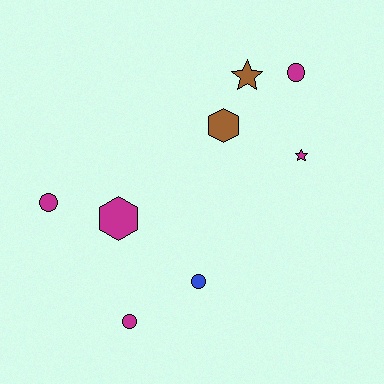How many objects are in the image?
There are 8 objects.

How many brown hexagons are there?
There is 1 brown hexagon.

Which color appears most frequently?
Magenta, with 5 objects.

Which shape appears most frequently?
Circle, with 4 objects.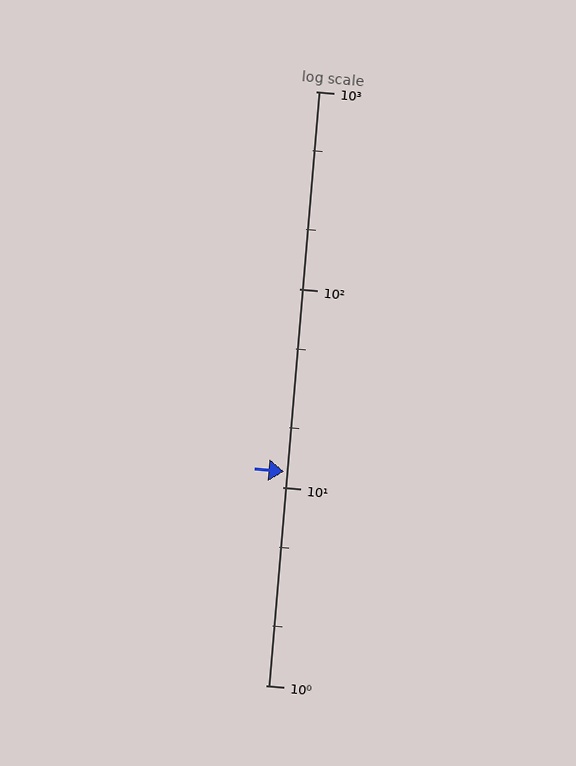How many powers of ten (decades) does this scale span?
The scale spans 3 decades, from 1 to 1000.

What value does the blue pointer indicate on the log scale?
The pointer indicates approximately 12.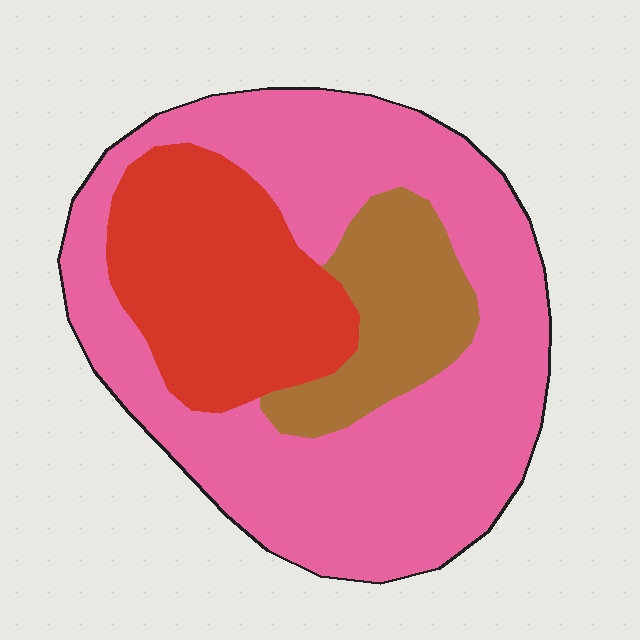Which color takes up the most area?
Pink, at roughly 60%.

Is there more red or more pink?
Pink.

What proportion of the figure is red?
Red covers around 25% of the figure.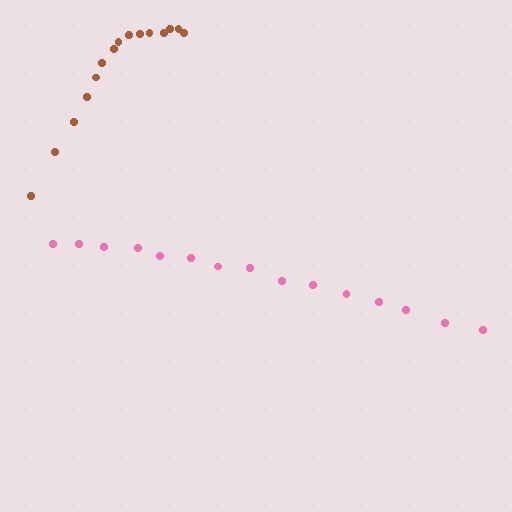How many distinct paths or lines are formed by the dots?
There are 2 distinct paths.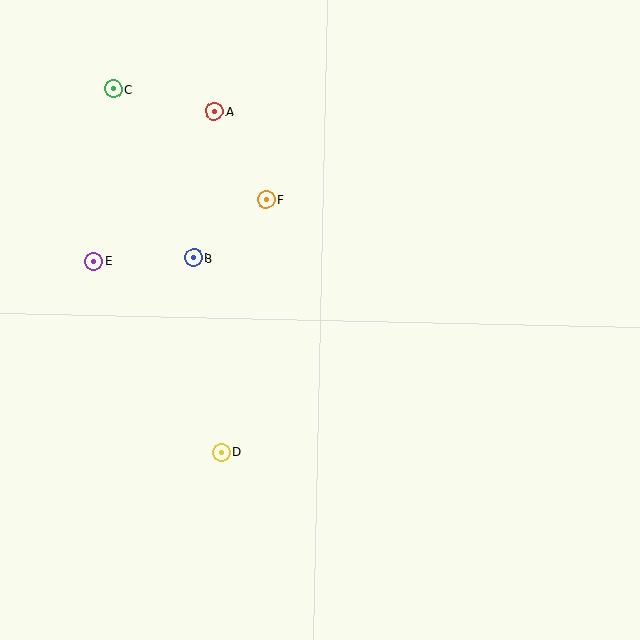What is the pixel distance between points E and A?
The distance between E and A is 192 pixels.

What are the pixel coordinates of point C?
Point C is at (113, 89).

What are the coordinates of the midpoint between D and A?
The midpoint between D and A is at (218, 282).